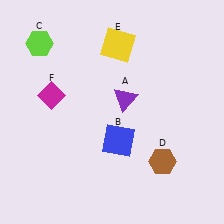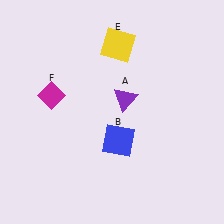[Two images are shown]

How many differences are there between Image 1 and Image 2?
There are 2 differences between the two images.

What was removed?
The brown hexagon (D), the lime hexagon (C) were removed in Image 2.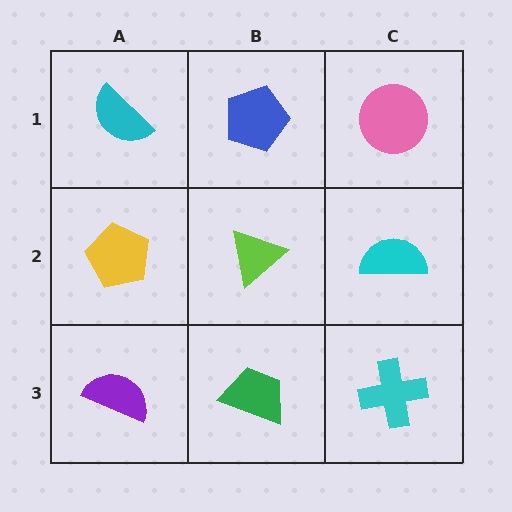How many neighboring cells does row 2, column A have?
3.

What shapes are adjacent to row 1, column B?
A lime triangle (row 2, column B), a cyan semicircle (row 1, column A), a pink circle (row 1, column C).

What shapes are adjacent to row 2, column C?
A pink circle (row 1, column C), a cyan cross (row 3, column C), a lime triangle (row 2, column B).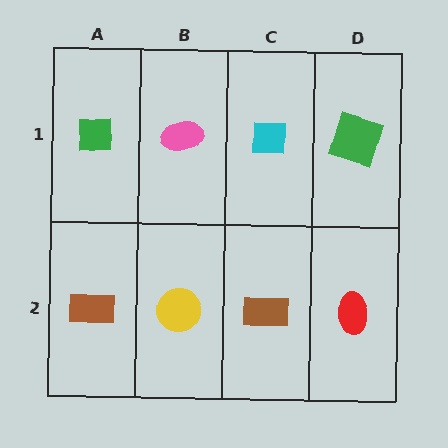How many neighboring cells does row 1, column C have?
3.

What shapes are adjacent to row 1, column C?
A brown rectangle (row 2, column C), a pink ellipse (row 1, column B), a green square (row 1, column D).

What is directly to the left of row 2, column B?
A brown rectangle.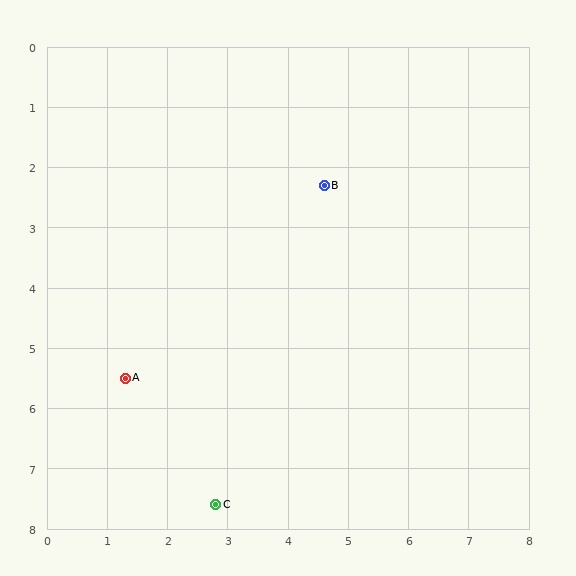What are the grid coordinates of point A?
Point A is at approximately (1.3, 5.5).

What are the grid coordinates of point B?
Point B is at approximately (4.6, 2.3).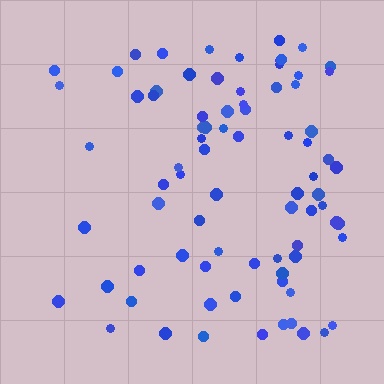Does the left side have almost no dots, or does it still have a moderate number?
Still a moderate number, just noticeably fewer than the right.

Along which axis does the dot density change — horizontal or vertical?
Horizontal.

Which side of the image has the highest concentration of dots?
The right.